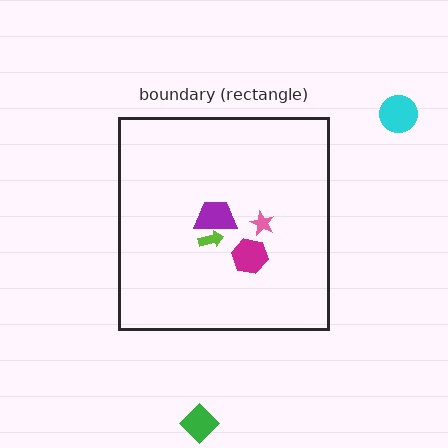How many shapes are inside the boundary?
4 inside, 2 outside.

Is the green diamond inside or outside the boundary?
Outside.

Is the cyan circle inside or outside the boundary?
Outside.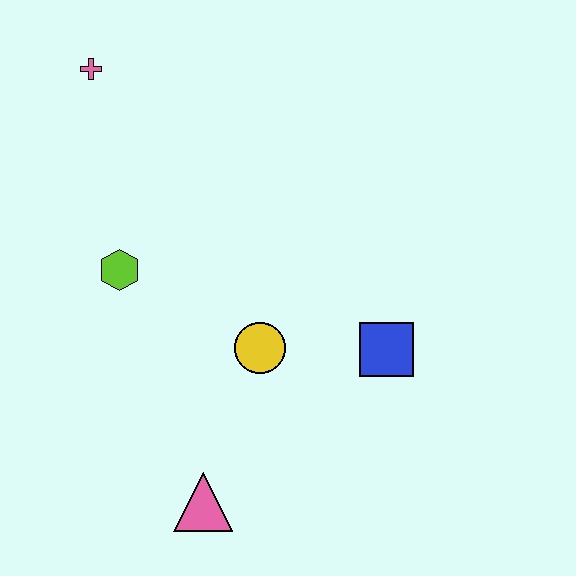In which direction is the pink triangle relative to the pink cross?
The pink triangle is below the pink cross.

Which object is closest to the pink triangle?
The yellow circle is closest to the pink triangle.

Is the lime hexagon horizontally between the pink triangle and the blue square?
No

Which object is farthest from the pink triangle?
The pink cross is farthest from the pink triangle.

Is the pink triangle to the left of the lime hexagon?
No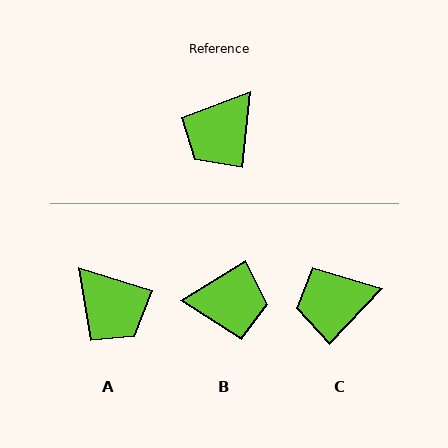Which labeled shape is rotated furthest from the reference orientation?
B, about 127 degrees away.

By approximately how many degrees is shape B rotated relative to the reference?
Approximately 127 degrees counter-clockwise.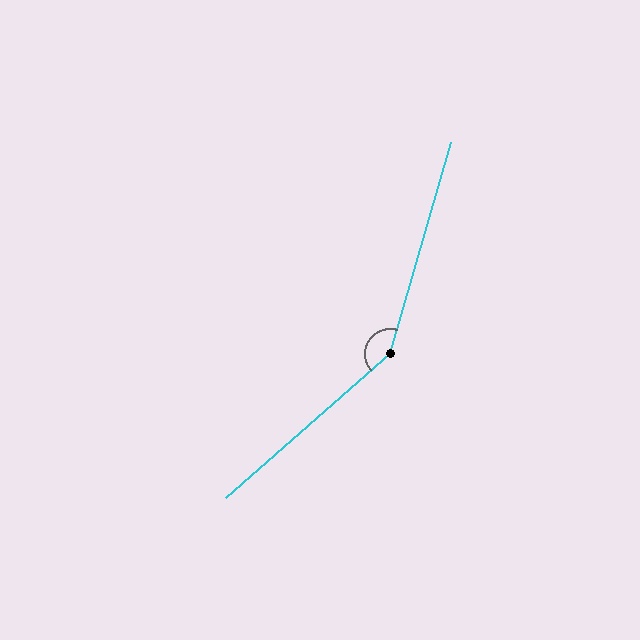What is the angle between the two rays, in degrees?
Approximately 147 degrees.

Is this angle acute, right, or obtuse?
It is obtuse.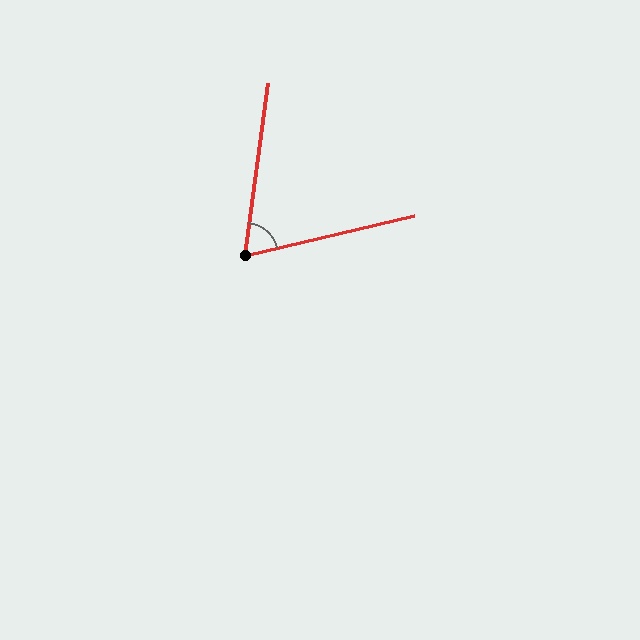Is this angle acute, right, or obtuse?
It is acute.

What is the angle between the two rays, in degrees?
Approximately 69 degrees.